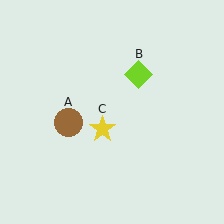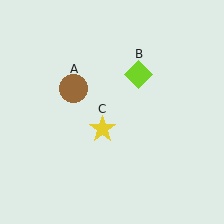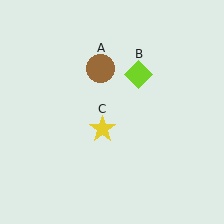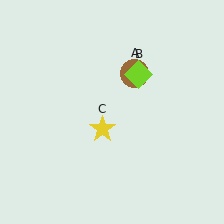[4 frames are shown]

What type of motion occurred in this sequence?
The brown circle (object A) rotated clockwise around the center of the scene.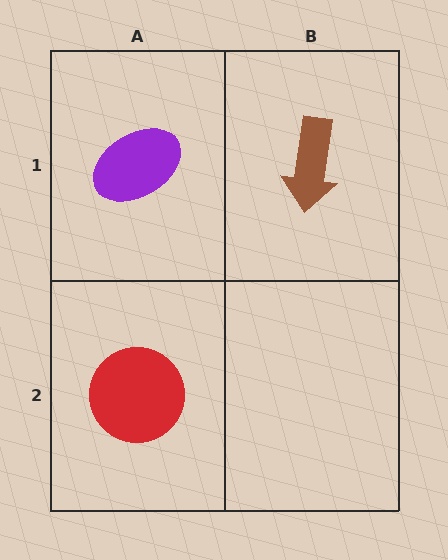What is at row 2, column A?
A red circle.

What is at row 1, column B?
A brown arrow.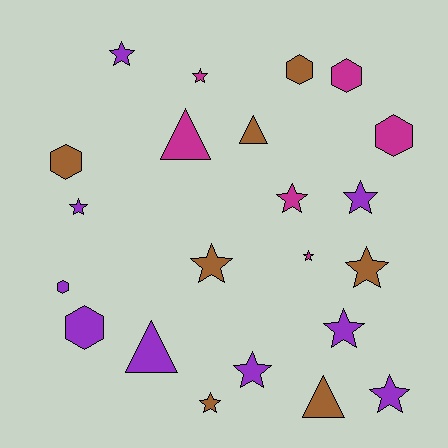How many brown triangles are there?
There are 2 brown triangles.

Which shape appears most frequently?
Star, with 12 objects.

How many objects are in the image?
There are 22 objects.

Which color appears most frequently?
Purple, with 9 objects.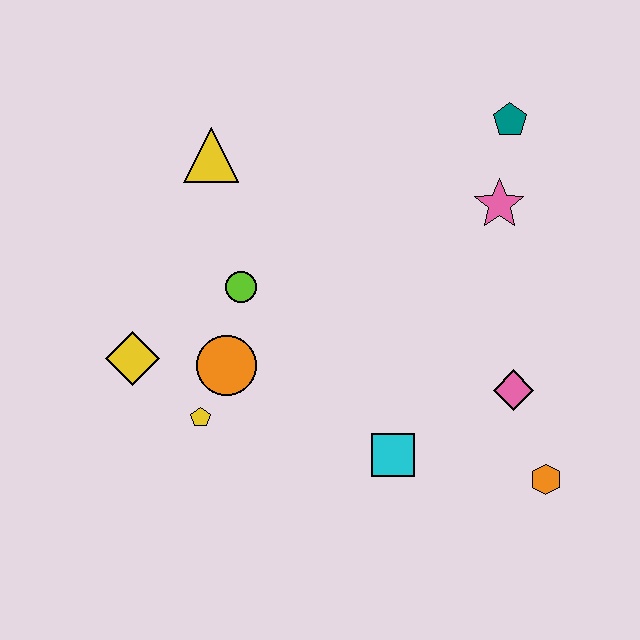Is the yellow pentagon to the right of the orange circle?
No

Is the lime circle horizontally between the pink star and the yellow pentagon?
Yes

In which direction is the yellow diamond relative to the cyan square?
The yellow diamond is to the left of the cyan square.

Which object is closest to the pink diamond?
The orange hexagon is closest to the pink diamond.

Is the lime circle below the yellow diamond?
No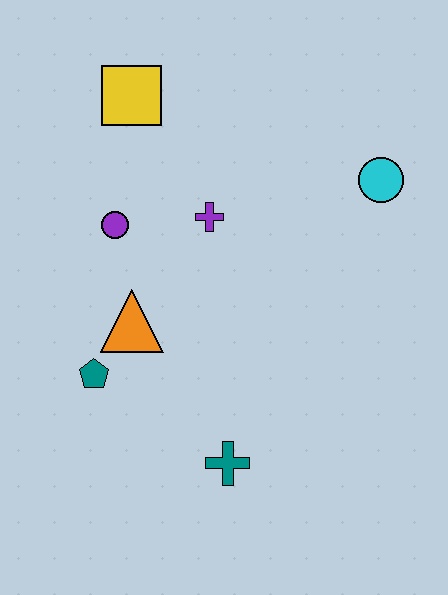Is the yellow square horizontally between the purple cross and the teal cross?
No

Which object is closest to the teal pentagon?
The orange triangle is closest to the teal pentagon.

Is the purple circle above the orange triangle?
Yes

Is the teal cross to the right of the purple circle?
Yes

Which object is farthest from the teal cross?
The yellow square is farthest from the teal cross.